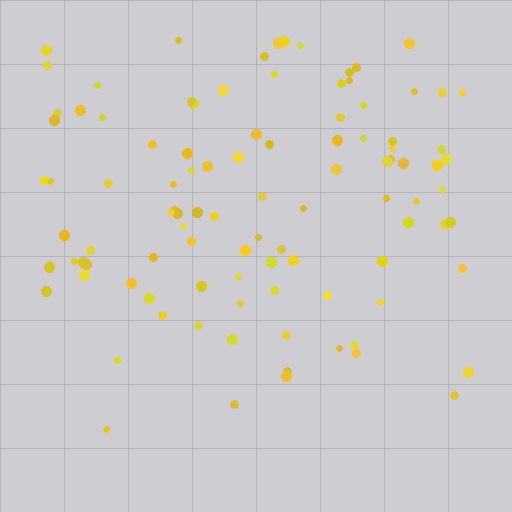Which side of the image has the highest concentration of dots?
The top.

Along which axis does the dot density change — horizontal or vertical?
Vertical.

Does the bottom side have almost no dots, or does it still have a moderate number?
Still a moderate number, just noticeably fewer than the top.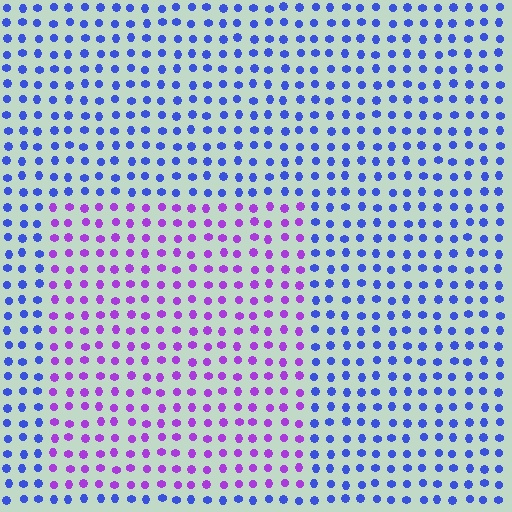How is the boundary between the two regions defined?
The boundary is defined purely by a slight shift in hue (about 51 degrees). Spacing, size, and orientation are identical on both sides.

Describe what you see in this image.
The image is filled with small blue elements in a uniform arrangement. A rectangle-shaped region is visible where the elements are tinted to a slightly different hue, forming a subtle color boundary.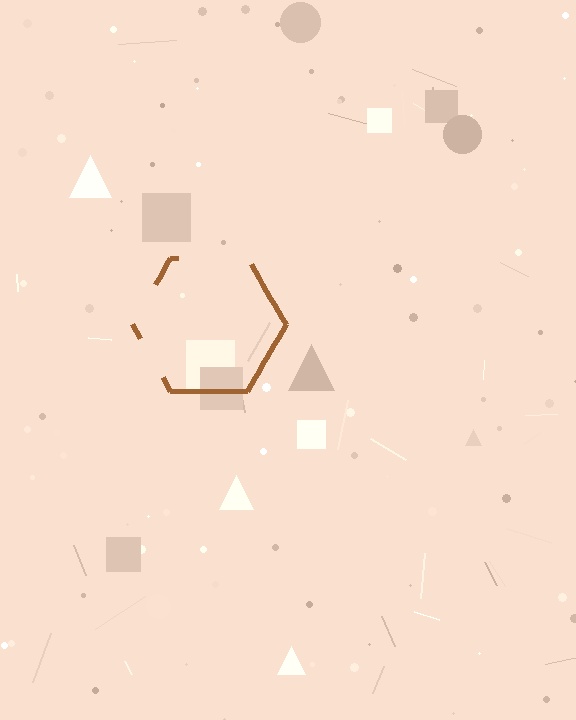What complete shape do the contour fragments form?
The contour fragments form a hexagon.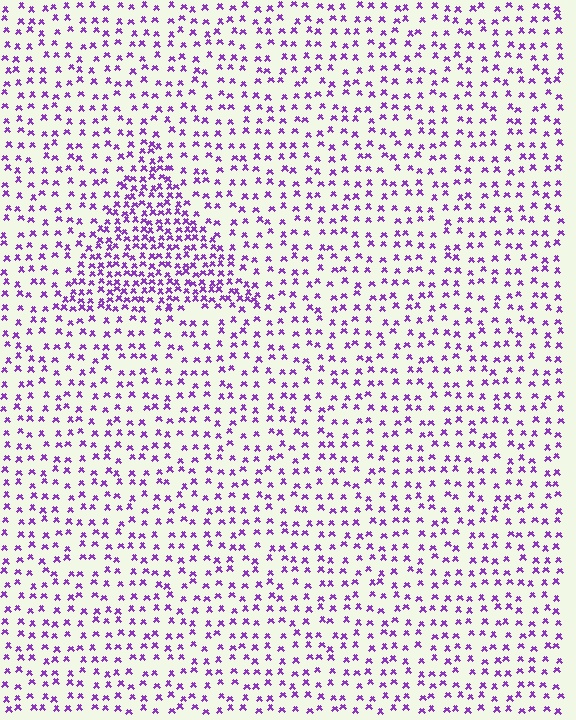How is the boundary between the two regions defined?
The boundary is defined by a change in element density (approximately 2.1x ratio). All elements are the same color, size, and shape.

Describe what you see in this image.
The image contains small purple elements arranged at two different densities. A triangle-shaped region is visible where the elements are more densely packed than the surrounding area.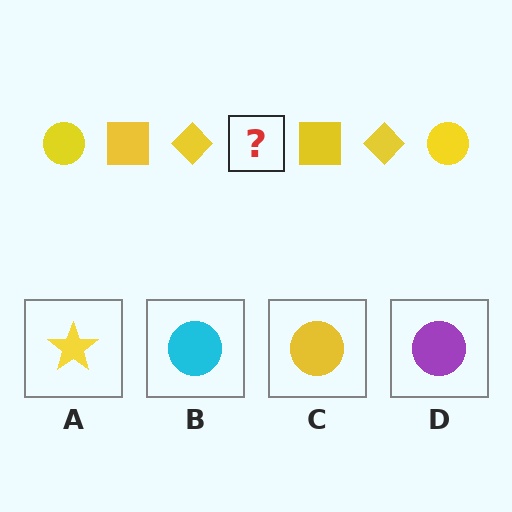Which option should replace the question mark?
Option C.